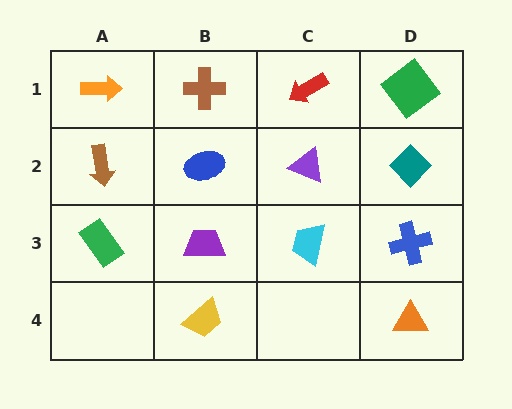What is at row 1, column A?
An orange arrow.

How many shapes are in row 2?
4 shapes.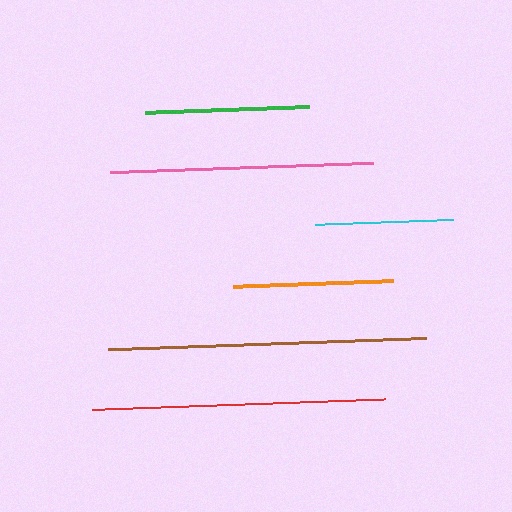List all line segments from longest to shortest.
From longest to shortest: brown, red, pink, green, orange, cyan.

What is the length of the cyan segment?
The cyan segment is approximately 139 pixels long.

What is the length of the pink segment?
The pink segment is approximately 263 pixels long.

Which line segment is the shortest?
The cyan line is the shortest at approximately 139 pixels.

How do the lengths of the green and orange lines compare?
The green and orange lines are approximately the same length.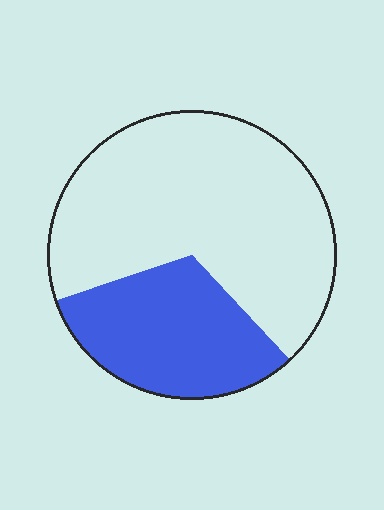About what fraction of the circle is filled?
About one third (1/3).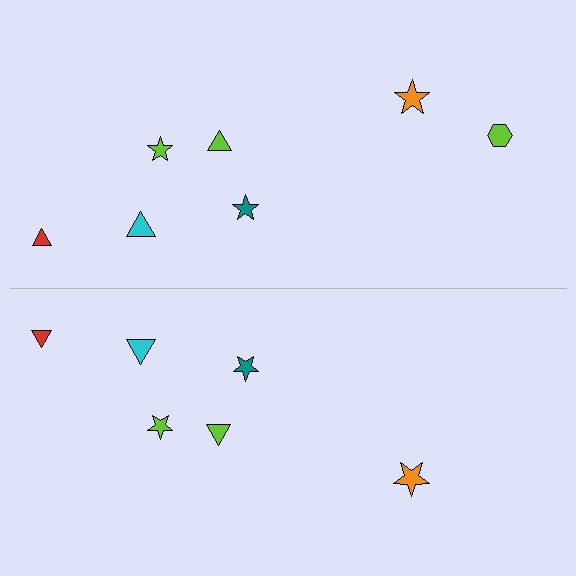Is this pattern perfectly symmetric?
No, the pattern is not perfectly symmetric. A lime hexagon is missing from the bottom side.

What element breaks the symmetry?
A lime hexagon is missing from the bottom side.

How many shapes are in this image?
There are 13 shapes in this image.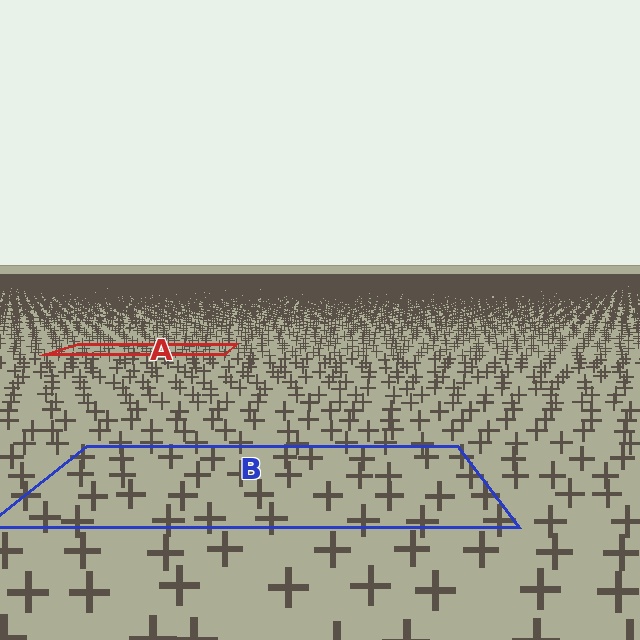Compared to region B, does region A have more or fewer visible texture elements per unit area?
Region A has more texture elements per unit area — they are packed more densely because it is farther away.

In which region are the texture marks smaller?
The texture marks are smaller in region A, because it is farther away.